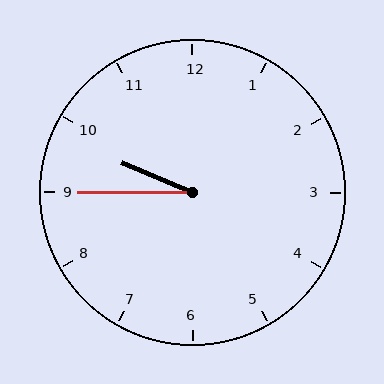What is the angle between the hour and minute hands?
Approximately 22 degrees.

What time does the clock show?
9:45.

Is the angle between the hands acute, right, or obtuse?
It is acute.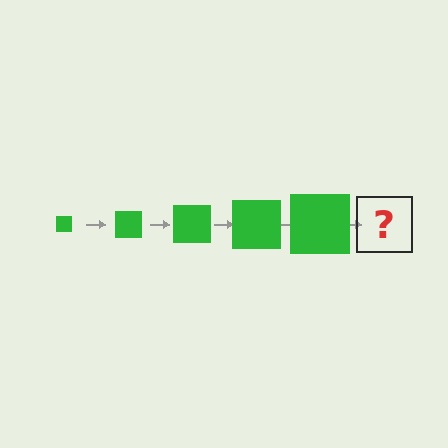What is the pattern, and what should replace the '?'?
The pattern is that the square gets progressively larger each step. The '?' should be a green square, larger than the previous one.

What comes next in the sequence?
The next element should be a green square, larger than the previous one.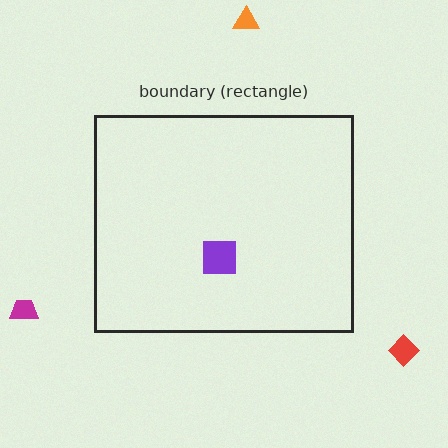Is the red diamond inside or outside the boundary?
Outside.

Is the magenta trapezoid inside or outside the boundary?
Outside.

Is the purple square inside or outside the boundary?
Inside.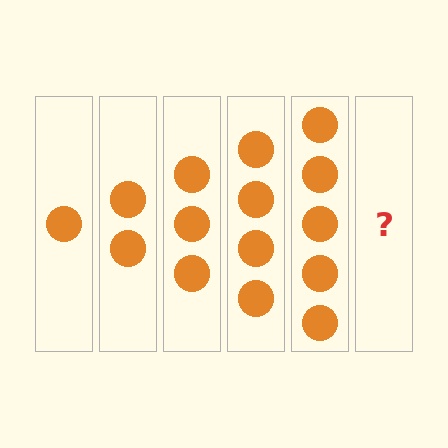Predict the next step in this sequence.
The next step is 6 circles.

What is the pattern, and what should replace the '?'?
The pattern is that each step adds one more circle. The '?' should be 6 circles.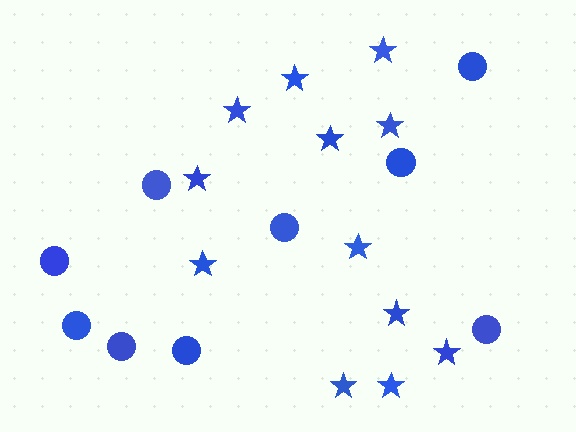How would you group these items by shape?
There are 2 groups: one group of stars (12) and one group of circles (9).